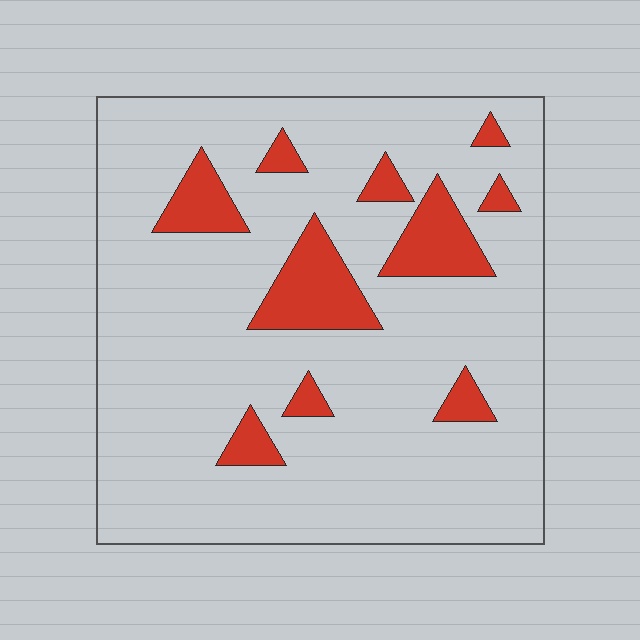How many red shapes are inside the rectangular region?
10.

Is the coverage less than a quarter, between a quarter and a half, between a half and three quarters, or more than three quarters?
Less than a quarter.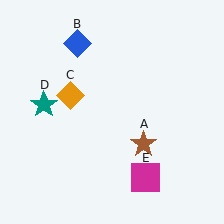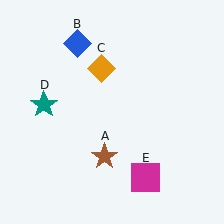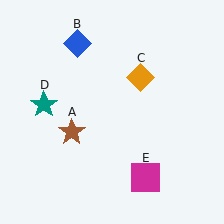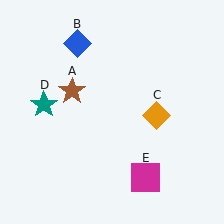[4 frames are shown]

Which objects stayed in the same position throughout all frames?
Blue diamond (object B) and teal star (object D) and magenta square (object E) remained stationary.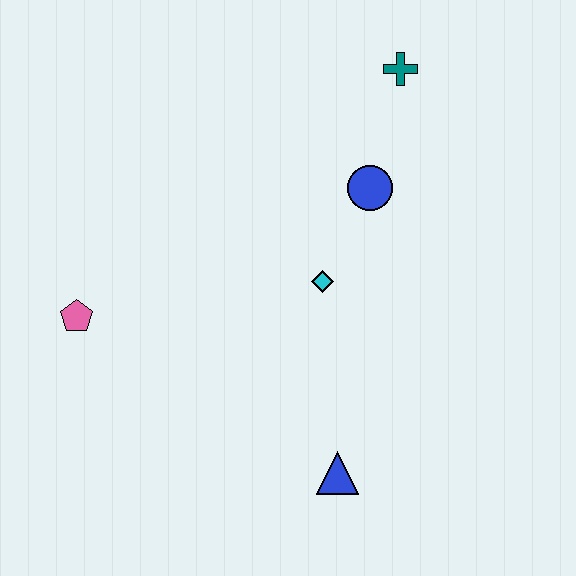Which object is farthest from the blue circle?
The pink pentagon is farthest from the blue circle.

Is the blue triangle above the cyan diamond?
No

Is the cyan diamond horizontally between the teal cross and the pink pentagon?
Yes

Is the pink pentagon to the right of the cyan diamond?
No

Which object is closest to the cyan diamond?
The blue circle is closest to the cyan diamond.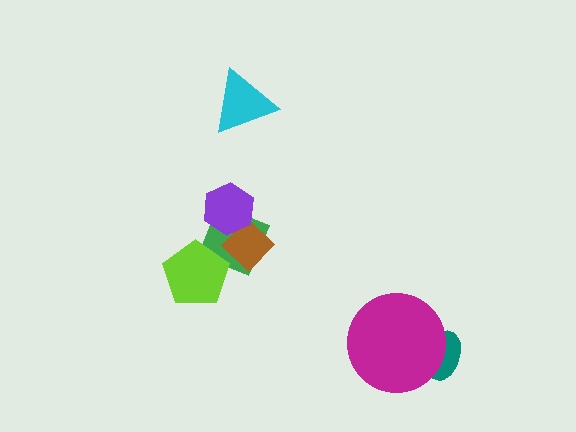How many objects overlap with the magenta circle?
1 object overlaps with the magenta circle.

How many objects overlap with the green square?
3 objects overlap with the green square.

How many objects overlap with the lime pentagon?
1 object overlaps with the lime pentagon.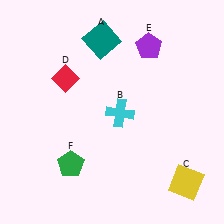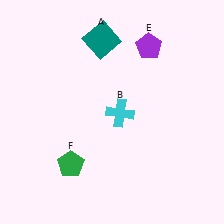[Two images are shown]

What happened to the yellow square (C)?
The yellow square (C) was removed in Image 2. It was in the bottom-right area of Image 1.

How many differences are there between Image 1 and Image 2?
There are 2 differences between the two images.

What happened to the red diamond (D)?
The red diamond (D) was removed in Image 2. It was in the top-left area of Image 1.